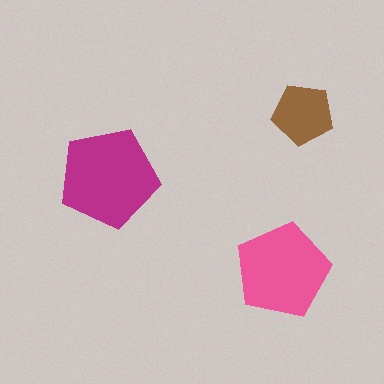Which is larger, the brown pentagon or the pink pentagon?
The pink one.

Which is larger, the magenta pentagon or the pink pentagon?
The magenta one.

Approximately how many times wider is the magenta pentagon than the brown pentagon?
About 1.5 times wider.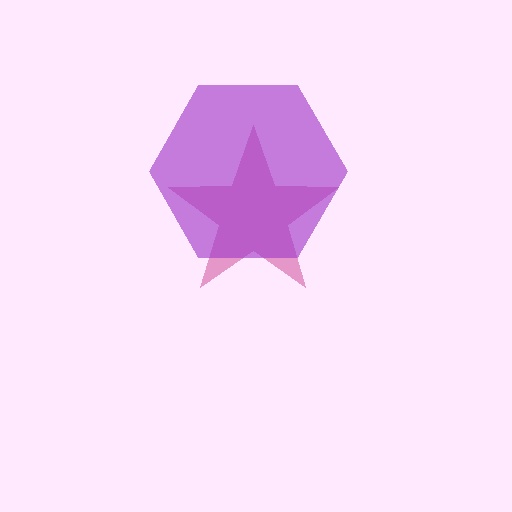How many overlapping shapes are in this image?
There are 2 overlapping shapes in the image.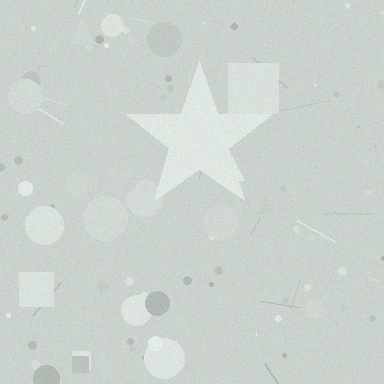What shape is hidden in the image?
A star is hidden in the image.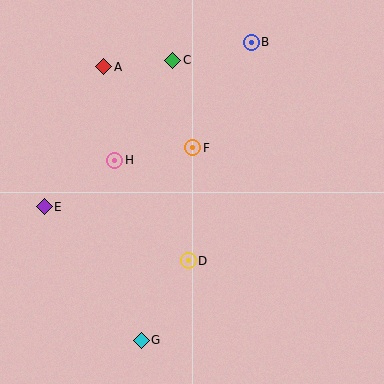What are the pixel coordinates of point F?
Point F is at (193, 148).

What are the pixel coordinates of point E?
Point E is at (44, 207).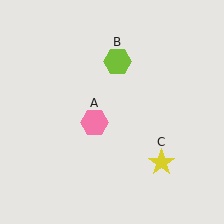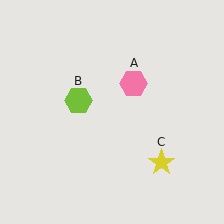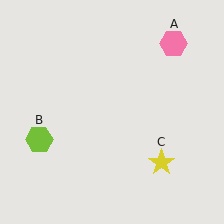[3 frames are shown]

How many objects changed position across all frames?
2 objects changed position: pink hexagon (object A), lime hexagon (object B).